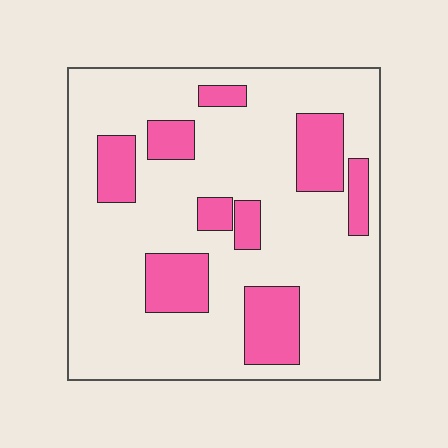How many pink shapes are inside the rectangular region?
9.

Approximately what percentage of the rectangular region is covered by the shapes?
Approximately 20%.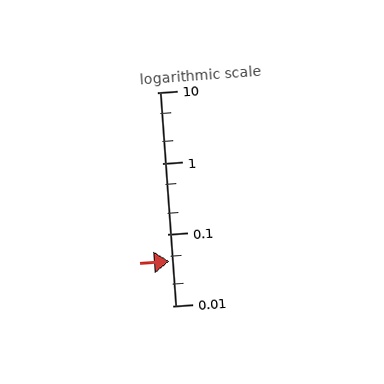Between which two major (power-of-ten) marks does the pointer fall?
The pointer is between 0.01 and 0.1.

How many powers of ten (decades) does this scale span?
The scale spans 3 decades, from 0.01 to 10.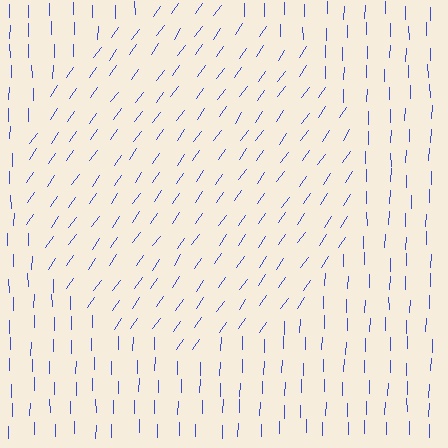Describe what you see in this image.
The image is filled with small blue line segments. A circle region in the image has lines oriented differently from the surrounding lines, creating a visible texture boundary.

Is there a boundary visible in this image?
Yes, there is a texture boundary formed by a change in line orientation.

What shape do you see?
I see a circle.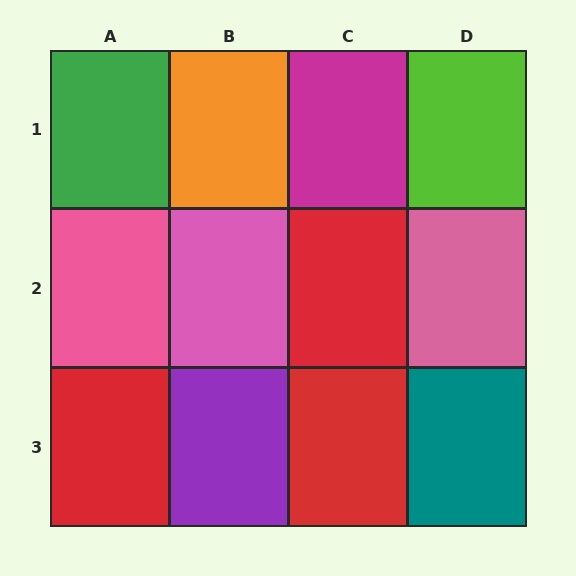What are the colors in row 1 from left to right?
Green, orange, magenta, lime.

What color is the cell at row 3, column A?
Red.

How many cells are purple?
1 cell is purple.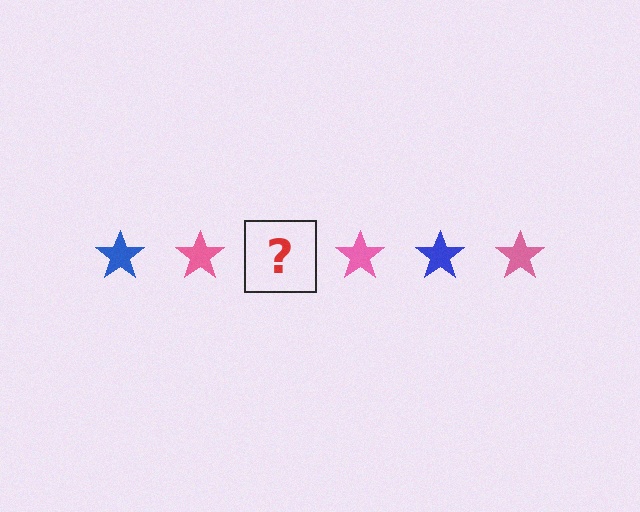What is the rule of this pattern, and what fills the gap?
The rule is that the pattern cycles through blue, pink stars. The gap should be filled with a blue star.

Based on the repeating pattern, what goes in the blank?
The blank should be a blue star.